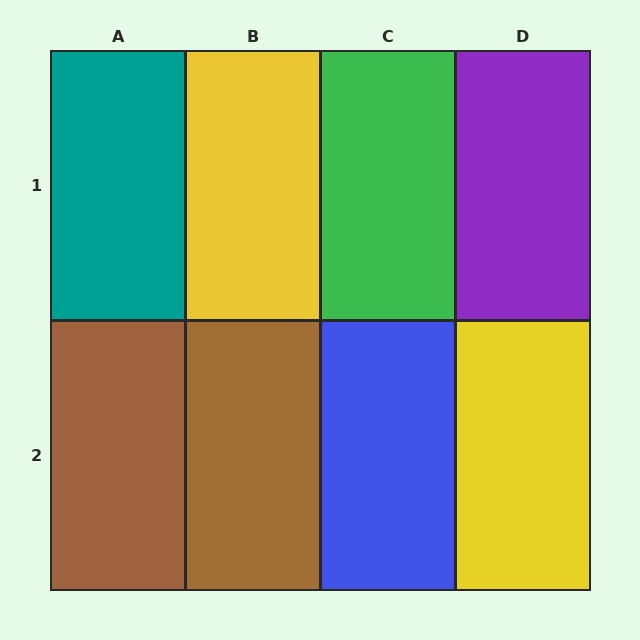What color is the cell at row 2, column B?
Brown.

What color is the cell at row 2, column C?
Blue.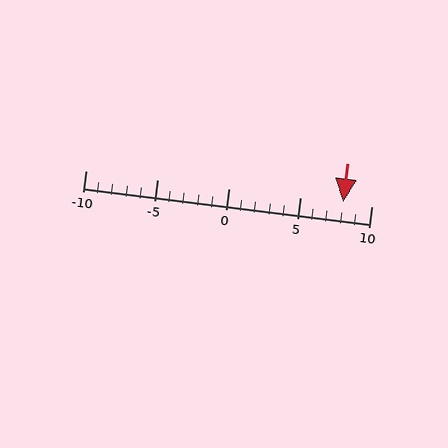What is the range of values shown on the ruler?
The ruler shows values from -10 to 10.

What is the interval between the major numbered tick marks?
The major tick marks are spaced 5 units apart.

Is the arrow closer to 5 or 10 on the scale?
The arrow is closer to 10.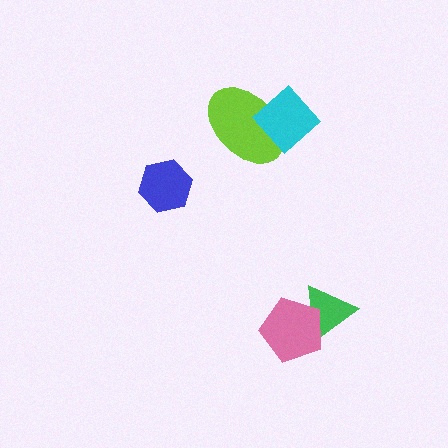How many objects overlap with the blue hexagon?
0 objects overlap with the blue hexagon.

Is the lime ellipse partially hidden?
Yes, it is partially covered by another shape.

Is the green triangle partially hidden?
Yes, it is partially covered by another shape.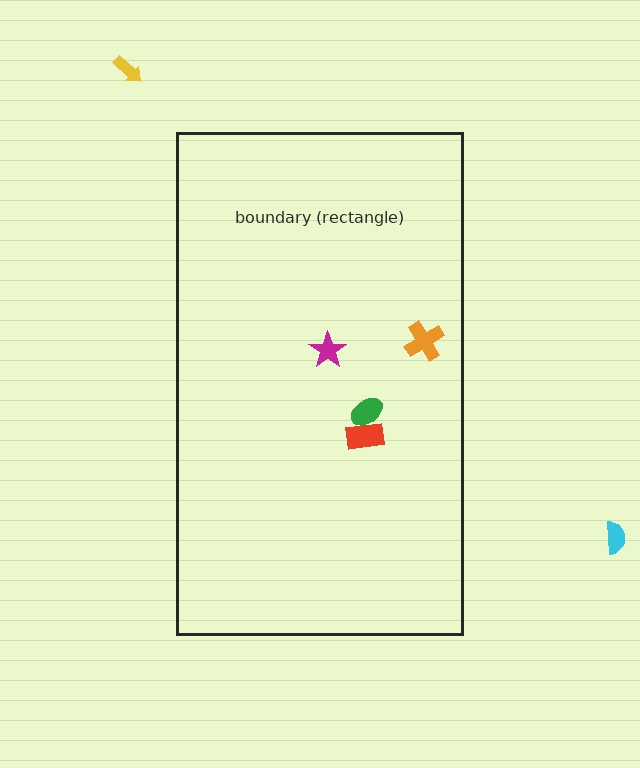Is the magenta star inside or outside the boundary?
Inside.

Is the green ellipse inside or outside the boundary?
Inside.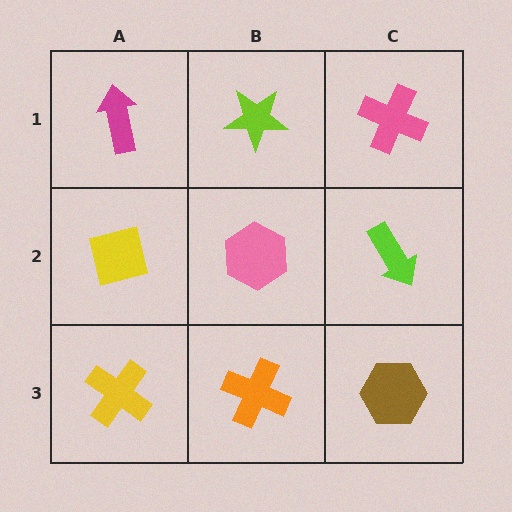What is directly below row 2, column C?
A brown hexagon.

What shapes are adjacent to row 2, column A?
A magenta arrow (row 1, column A), a yellow cross (row 3, column A), a pink hexagon (row 2, column B).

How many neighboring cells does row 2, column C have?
3.